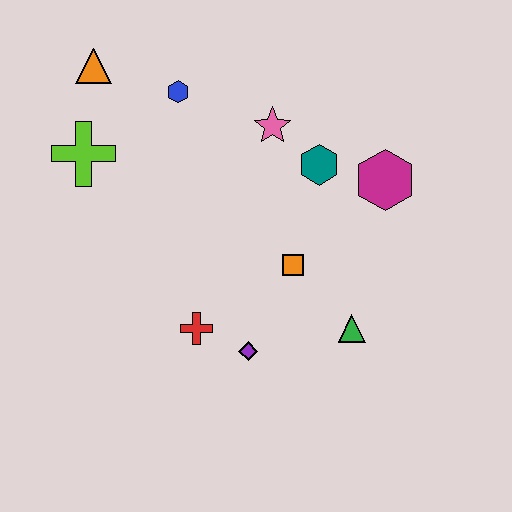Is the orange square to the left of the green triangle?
Yes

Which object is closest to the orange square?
The green triangle is closest to the orange square.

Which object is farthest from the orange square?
The orange triangle is farthest from the orange square.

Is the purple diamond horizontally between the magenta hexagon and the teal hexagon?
No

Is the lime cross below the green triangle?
No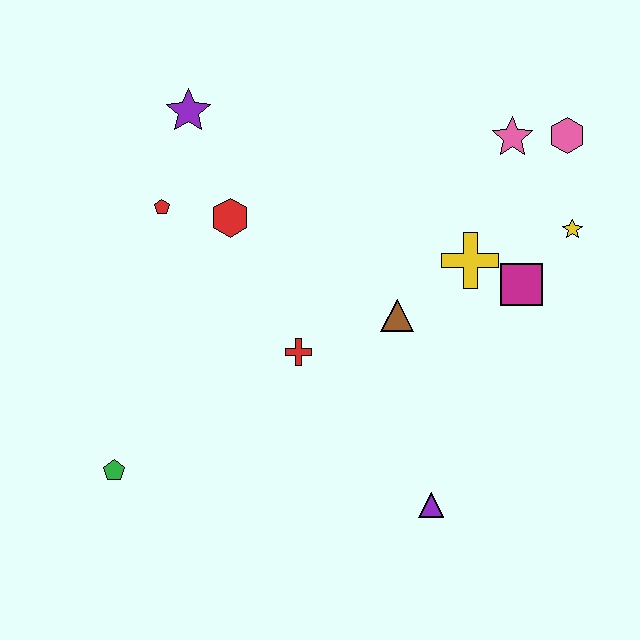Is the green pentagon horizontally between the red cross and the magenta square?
No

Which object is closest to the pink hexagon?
The pink star is closest to the pink hexagon.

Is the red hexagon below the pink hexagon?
Yes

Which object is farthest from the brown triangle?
The green pentagon is farthest from the brown triangle.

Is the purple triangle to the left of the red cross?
No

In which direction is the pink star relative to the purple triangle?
The pink star is above the purple triangle.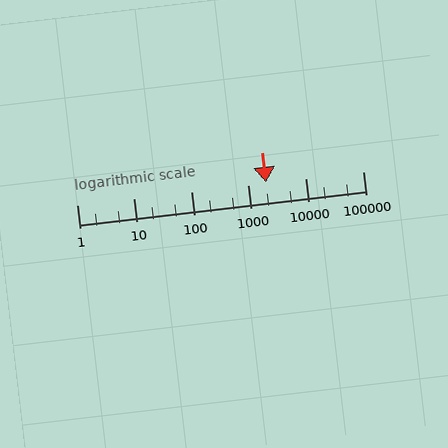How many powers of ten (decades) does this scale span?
The scale spans 5 decades, from 1 to 100000.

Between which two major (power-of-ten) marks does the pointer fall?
The pointer is between 1000 and 10000.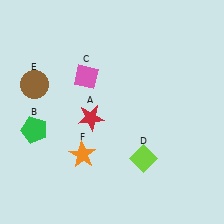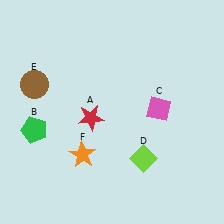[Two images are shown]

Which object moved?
The pink diamond (C) moved right.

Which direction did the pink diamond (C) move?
The pink diamond (C) moved right.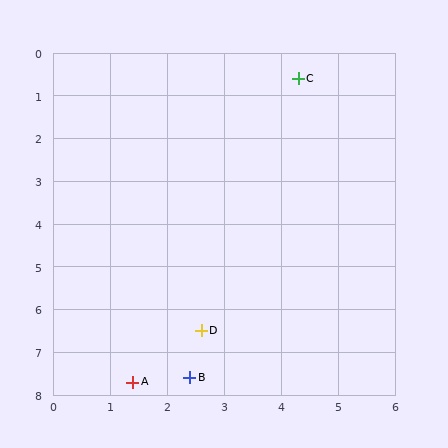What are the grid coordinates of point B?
Point B is at approximately (2.4, 7.6).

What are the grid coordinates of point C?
Point C is at approximately (4.3, 0.6).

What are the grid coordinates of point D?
Point D is at approximately (2.6, 6.5).